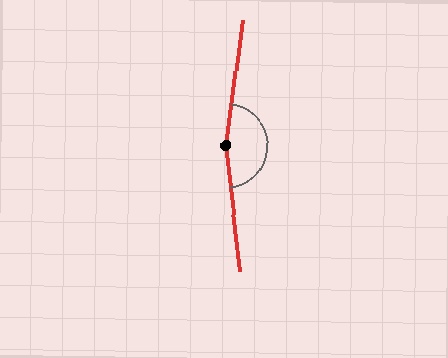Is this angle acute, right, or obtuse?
It is obtuse.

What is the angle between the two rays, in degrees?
Approximately 165 degrees.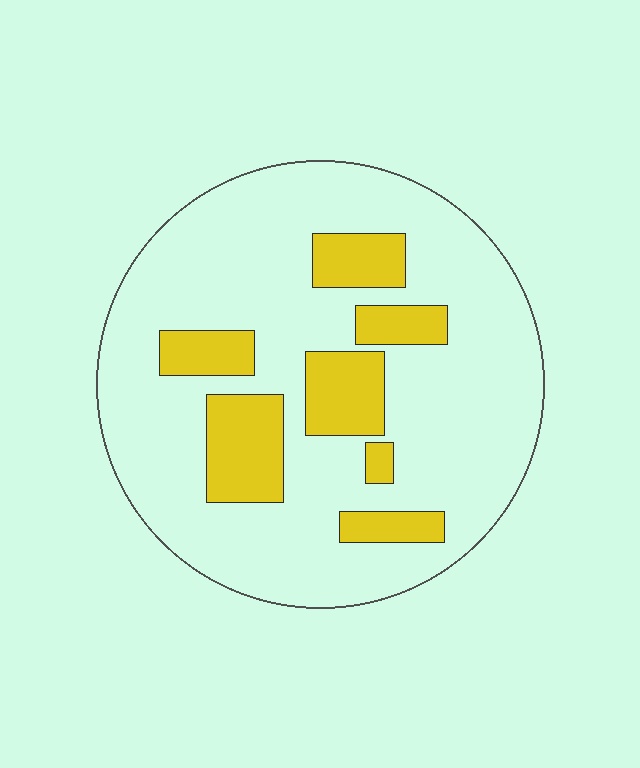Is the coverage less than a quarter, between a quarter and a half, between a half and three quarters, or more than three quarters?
Less than a quarter.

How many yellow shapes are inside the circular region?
7.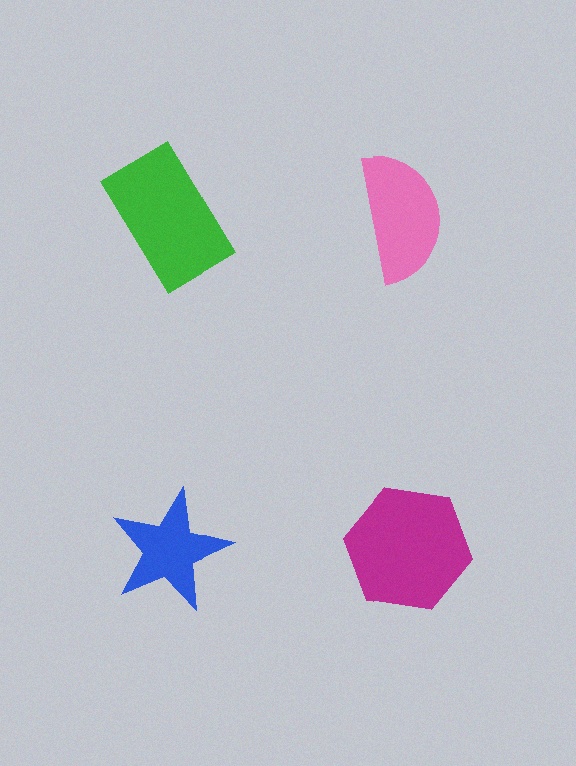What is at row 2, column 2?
A magenta hexagon.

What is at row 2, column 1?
A blue star.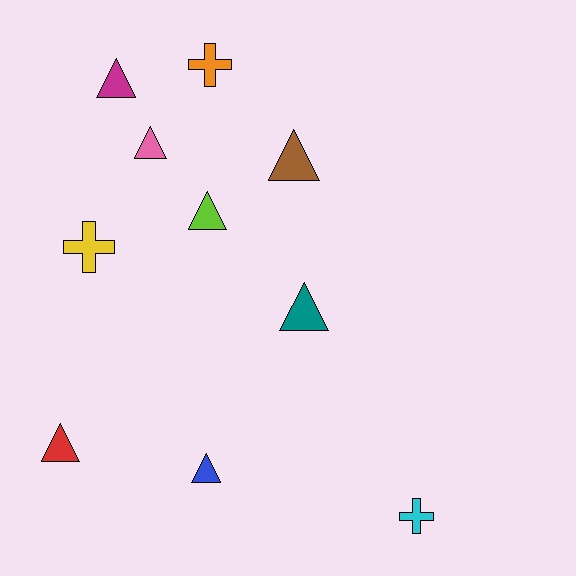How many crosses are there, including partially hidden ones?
There are 3 crosses.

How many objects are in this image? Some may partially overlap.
There are 10 objects.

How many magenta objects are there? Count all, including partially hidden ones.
There is 1 magenta object.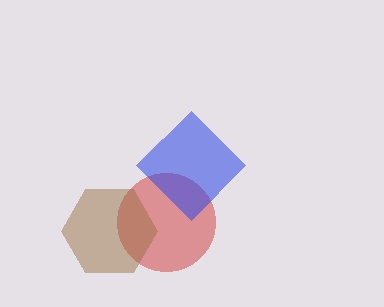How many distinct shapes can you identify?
There are 3 distinct shapes: a red circle, a blue diamond, a brown hexagon.